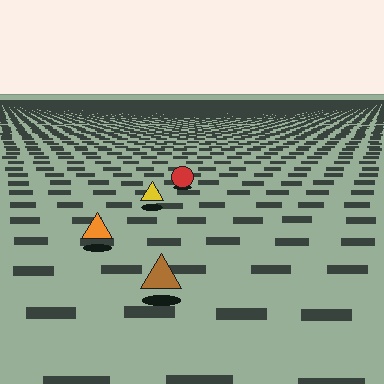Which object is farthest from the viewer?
The red circle is farthest from the viewer. It appears smaller and the ground texture around it is denser.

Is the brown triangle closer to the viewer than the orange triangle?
Yes. The brown triangle is closer — you can tell from the texture gradient: the ground texture is coarser near it.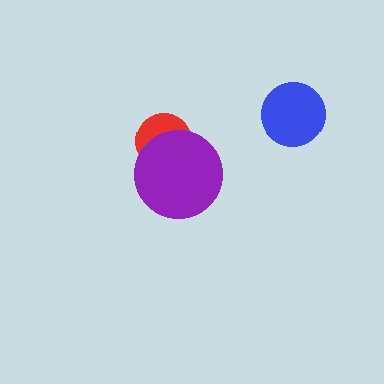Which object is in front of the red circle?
The purple circle is in front of the red circle.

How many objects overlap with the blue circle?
0 objects overlap with the blue circle.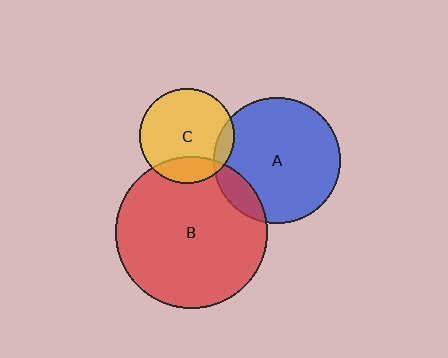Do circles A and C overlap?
Yes.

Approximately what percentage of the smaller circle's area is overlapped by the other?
Approximately 10%.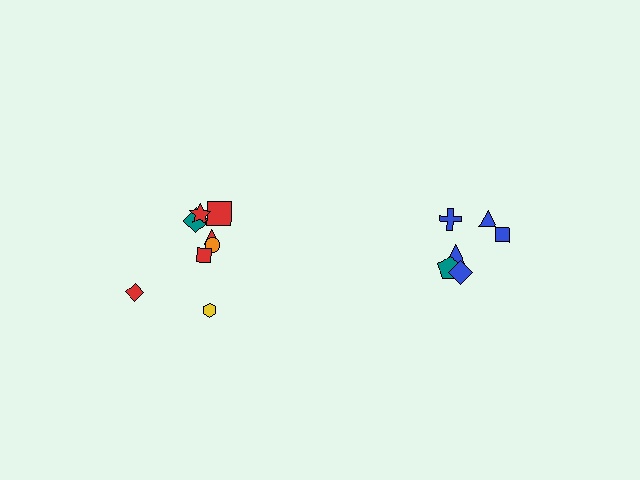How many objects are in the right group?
There are 6 objects.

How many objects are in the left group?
There are 8 objects.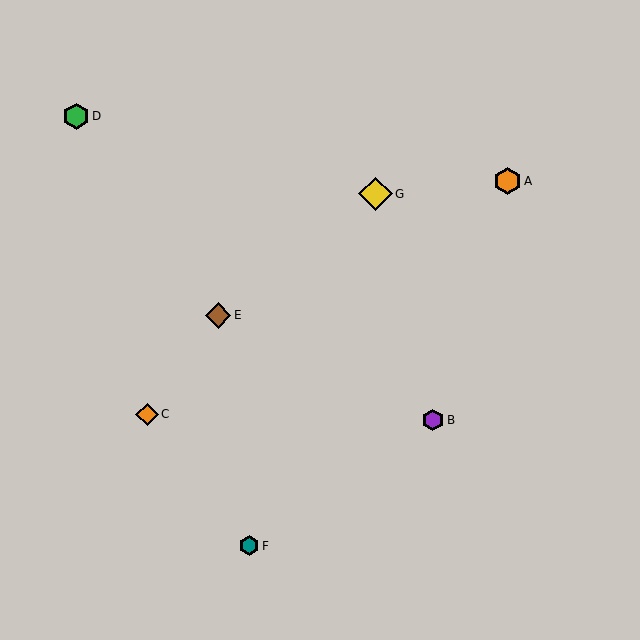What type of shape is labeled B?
Shape B is a purple hexagon.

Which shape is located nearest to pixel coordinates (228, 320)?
The brown diamond (labeled E) at (218, 315) is nearest to that location.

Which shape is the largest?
The yellow diamond (labeled G) is the largest.